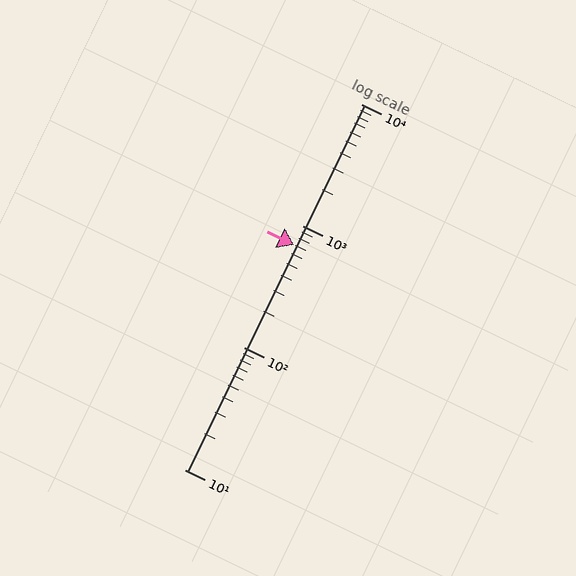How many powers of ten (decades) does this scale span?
The scale spans 3 decades, from 10 to 10000.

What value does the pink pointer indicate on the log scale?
The pointer indicates approximately 700.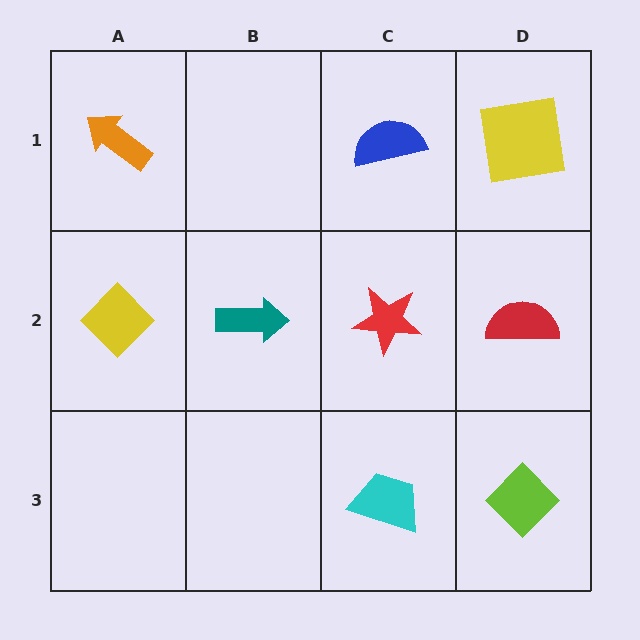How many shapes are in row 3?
2 shapes.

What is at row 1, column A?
An orange arrow.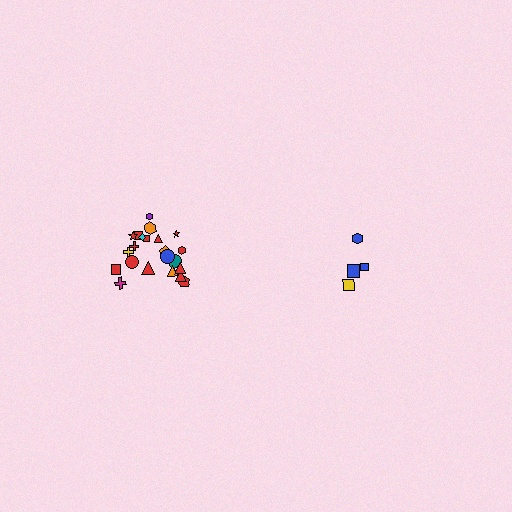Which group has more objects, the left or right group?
The left group.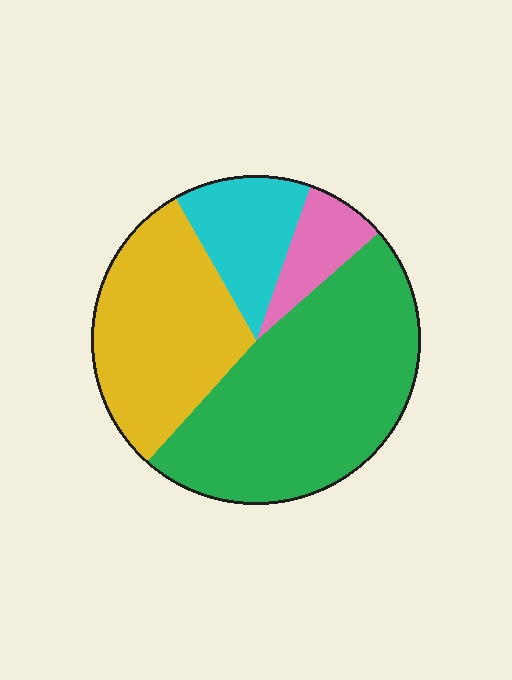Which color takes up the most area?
Green, at roughly 50%.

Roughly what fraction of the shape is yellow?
Yellow covers roughly 30% of the shape.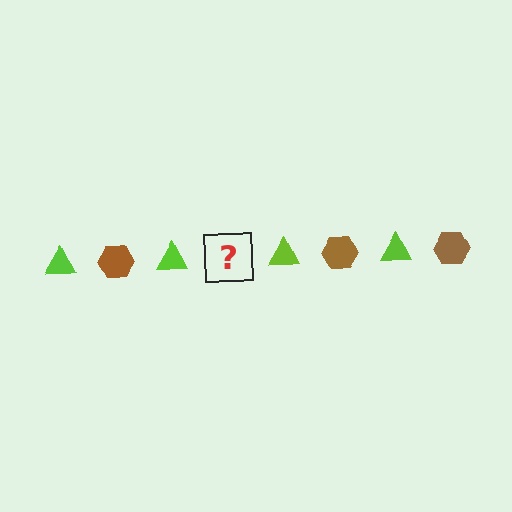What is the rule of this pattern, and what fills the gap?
The rule is that the pattern alternates between lime triangle and brown hexagon. The gap should be filled with a brown hexagon.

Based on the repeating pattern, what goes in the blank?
The blank should be a brown hexagon.